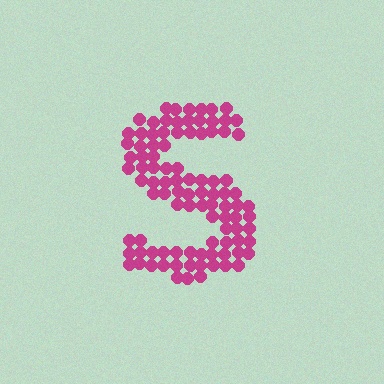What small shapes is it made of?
It is made of small circles.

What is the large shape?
The large shape is the letter S.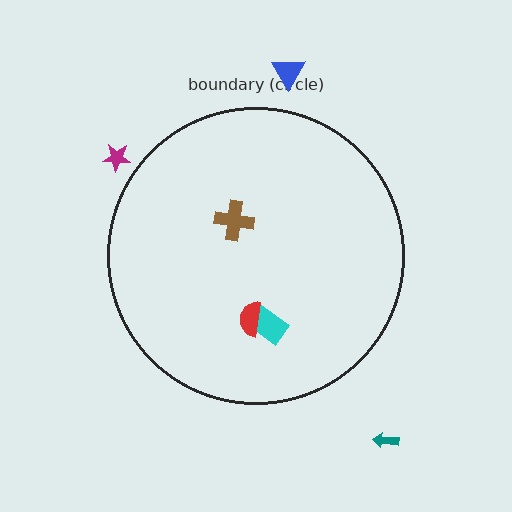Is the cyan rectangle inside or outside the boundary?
Inside.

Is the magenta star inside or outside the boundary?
Outside.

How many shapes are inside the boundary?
3 inside, 3 outside.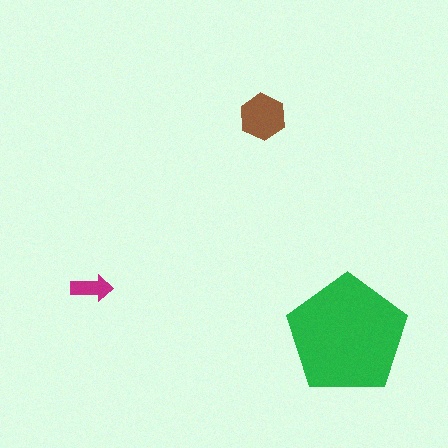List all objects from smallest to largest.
The magenta arrow, the brown hexagon, the green pentagon.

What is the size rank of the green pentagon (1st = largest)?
1st.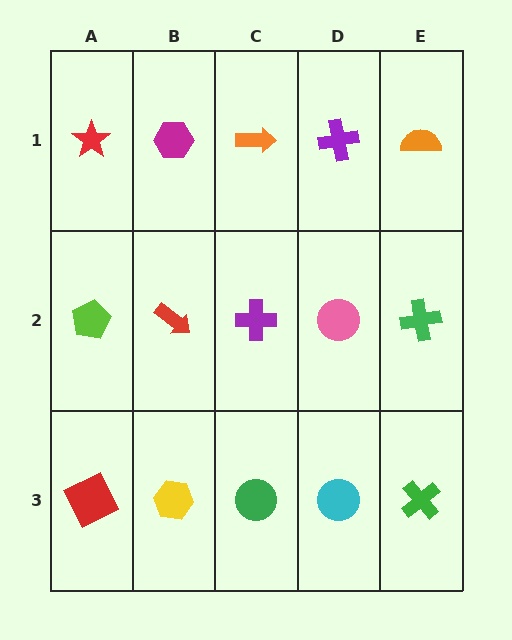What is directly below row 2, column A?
A red square.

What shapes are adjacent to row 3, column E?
A green cross (row 2, column E), a cyan circle (row 3, column D).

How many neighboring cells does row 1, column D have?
3.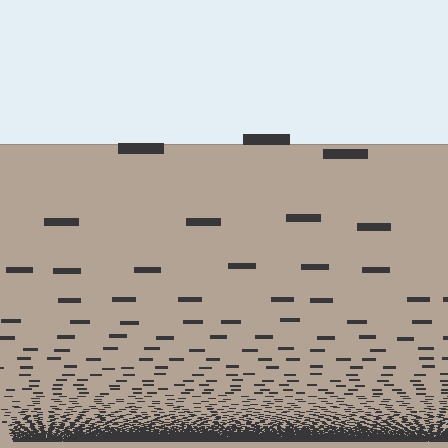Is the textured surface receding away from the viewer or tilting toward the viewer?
The surface appears to tilt toward the viewer. Texture elements get larger and sparser toward the top.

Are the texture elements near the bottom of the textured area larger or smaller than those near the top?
Smaller. The gradient is inverted — elements near the bottom are smaller and denser.